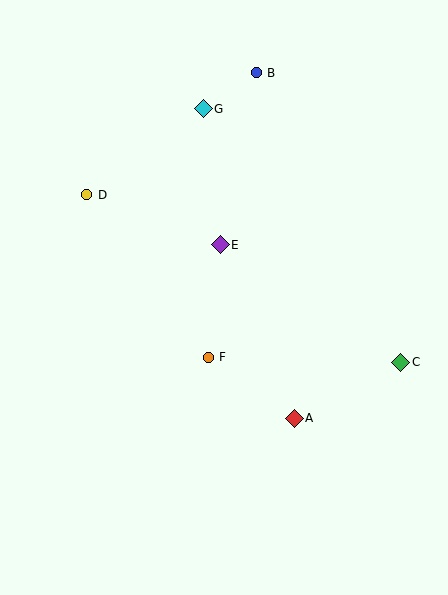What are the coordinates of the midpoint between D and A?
The midpoint between D and A is at (191, 306).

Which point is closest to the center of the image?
Point E at (220, 245) is closest to the center.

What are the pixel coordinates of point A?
Point A is at (294, 418).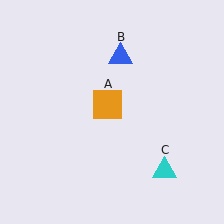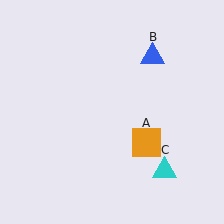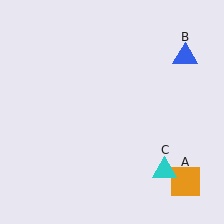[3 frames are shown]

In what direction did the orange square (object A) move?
The orange square (object A) moved down and to the right.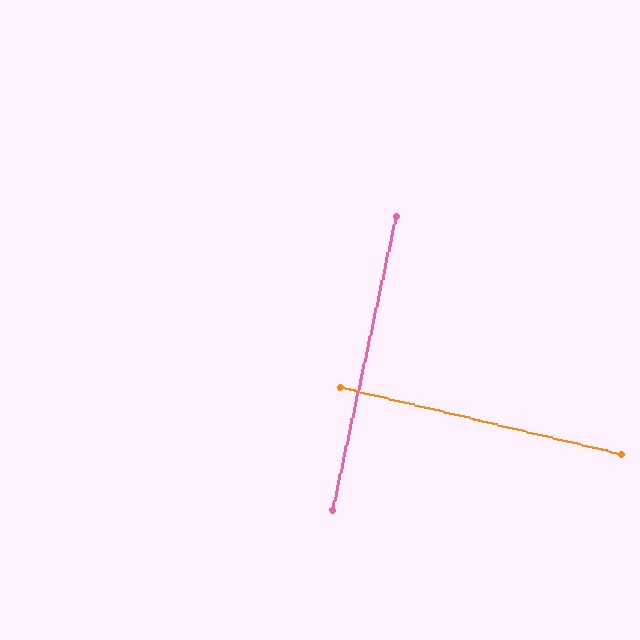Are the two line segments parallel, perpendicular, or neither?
Perpendicular — they meet at approximately 89°.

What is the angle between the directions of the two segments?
Approximately 89 degrees.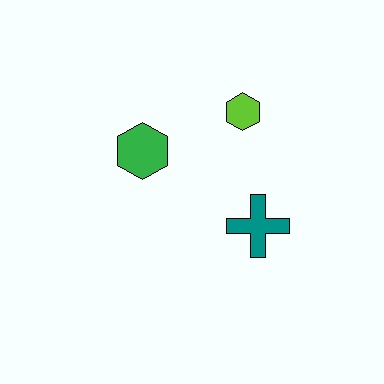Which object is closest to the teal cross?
The lime hexagon is closest to the teal cross.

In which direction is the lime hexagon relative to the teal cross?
The lime hexagon is above the teal cross.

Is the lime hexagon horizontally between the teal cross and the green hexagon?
Yes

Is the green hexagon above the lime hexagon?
No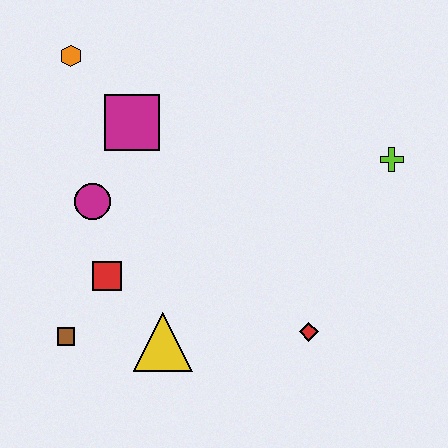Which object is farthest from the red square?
The lime cross is farthest from the red square.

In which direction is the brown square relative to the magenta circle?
The brown square is below the magenta circle.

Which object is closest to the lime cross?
The red diamond is closest to the lime cross.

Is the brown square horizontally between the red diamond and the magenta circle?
No